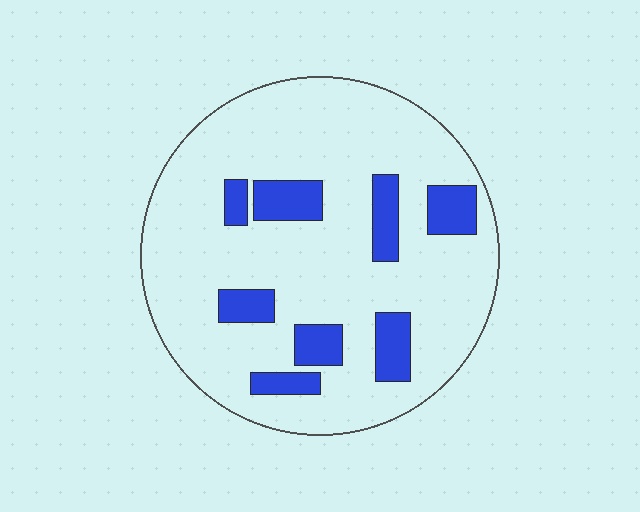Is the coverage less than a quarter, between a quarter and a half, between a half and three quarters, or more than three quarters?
Less than a quarter.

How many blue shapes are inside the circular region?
8.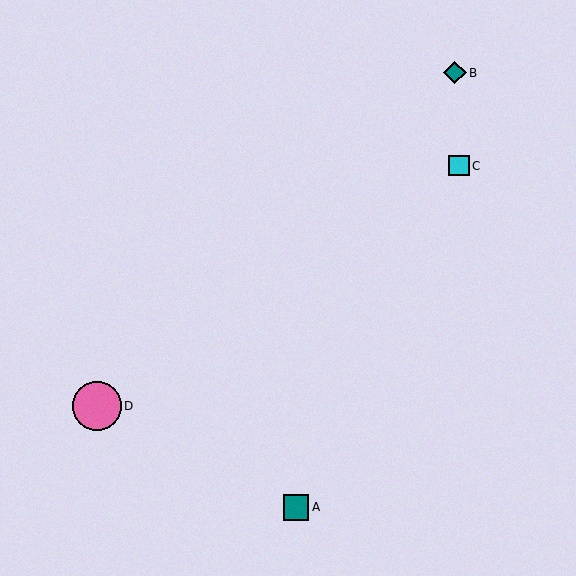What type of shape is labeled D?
Shape D is a pink circle.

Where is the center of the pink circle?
The center of the pink circle is at (97, 406).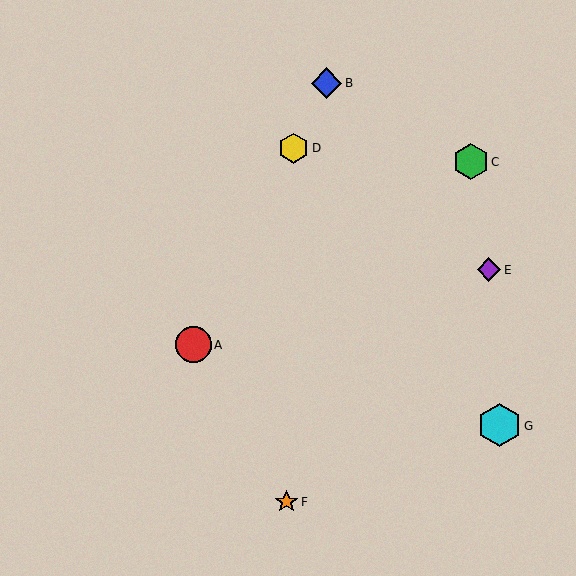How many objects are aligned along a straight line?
3 objects (A, B, D) are aligned along a straight line.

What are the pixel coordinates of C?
Object C is at (470, 162).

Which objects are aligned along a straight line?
Objects A, B, D are aligned along a straight line.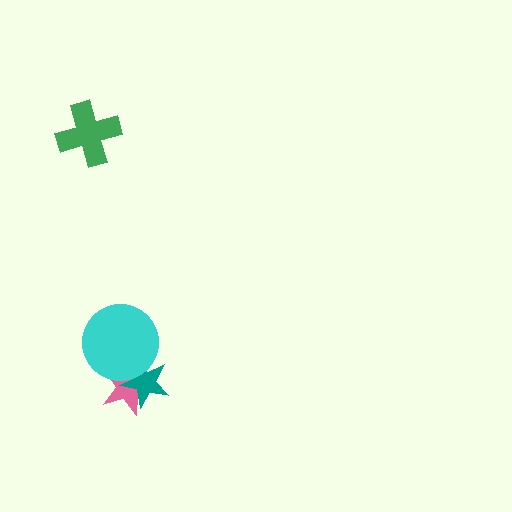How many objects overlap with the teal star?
2 objects overlap with the teal star.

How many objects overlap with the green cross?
0 objects overlap with the green cross.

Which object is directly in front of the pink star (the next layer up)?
The teal star is directly in front of the pink star.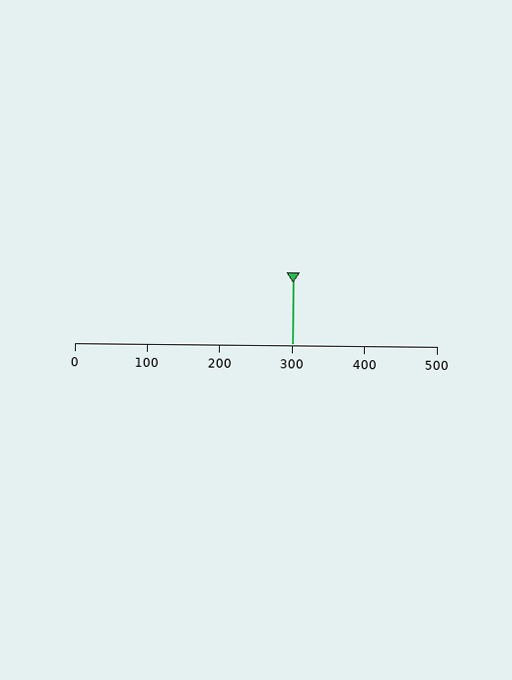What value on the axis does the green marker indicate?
The marker indicates approximately 300.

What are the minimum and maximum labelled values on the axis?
The axis runs from 0 to 500.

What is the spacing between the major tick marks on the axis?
The major ticks are spaced 100 apart.